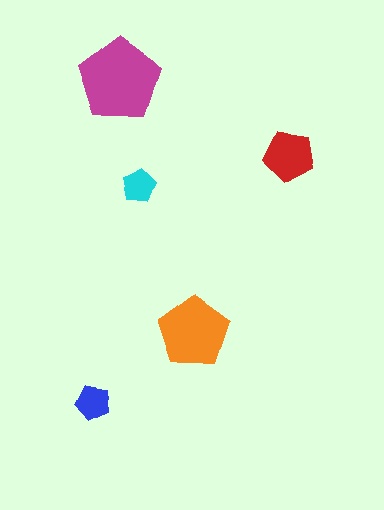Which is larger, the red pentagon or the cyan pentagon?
The red one.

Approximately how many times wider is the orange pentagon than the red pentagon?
About 1.5 times wider.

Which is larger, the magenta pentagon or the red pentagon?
The magenta one.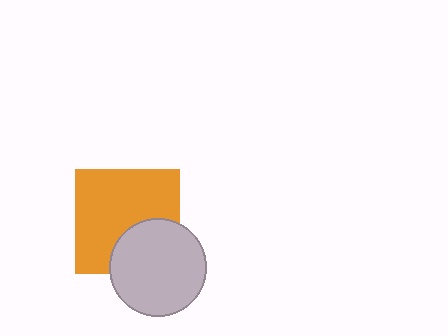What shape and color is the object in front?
The object in front is a light gray circle.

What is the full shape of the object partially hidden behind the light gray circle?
The partially hidden object is an orange square.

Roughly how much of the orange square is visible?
Most of it is visible (roughly 69%).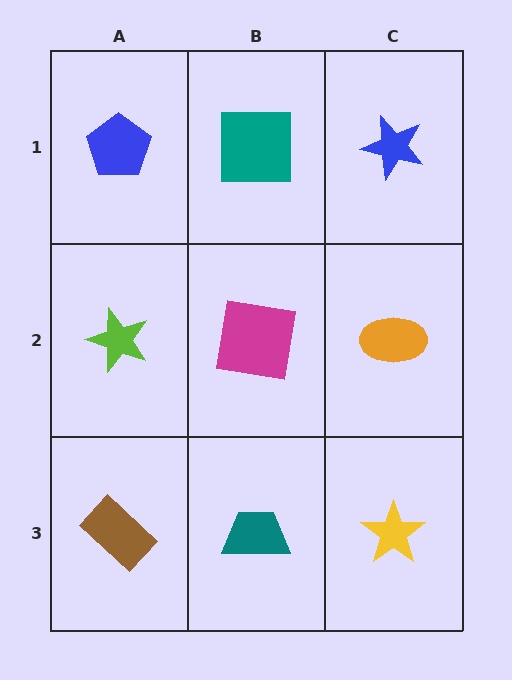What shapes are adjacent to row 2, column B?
A teal square (row 1, column B), a teal trapezoid (row 3, column B), a lime star (row 2, column A), an orange ellipse (row 2, column C).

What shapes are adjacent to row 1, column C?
An orange ellipse (row 2, column C), a teal square (row 1, column B).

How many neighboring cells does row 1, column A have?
2.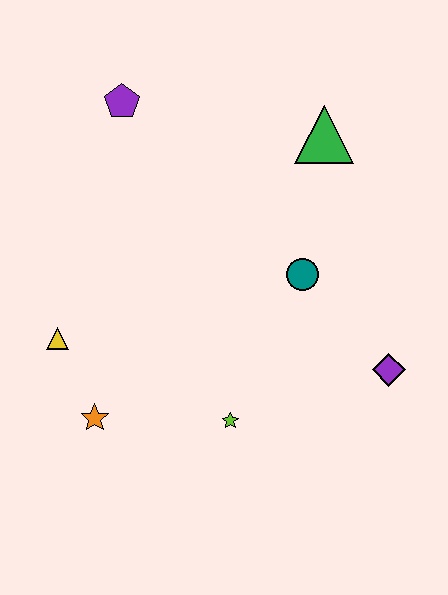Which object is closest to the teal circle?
The purple diamond is closest to the teal circle.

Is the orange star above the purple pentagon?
No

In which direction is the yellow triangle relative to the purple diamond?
The yellow triangle is to the left of the purple diamond.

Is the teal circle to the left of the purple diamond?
Yes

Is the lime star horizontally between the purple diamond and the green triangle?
No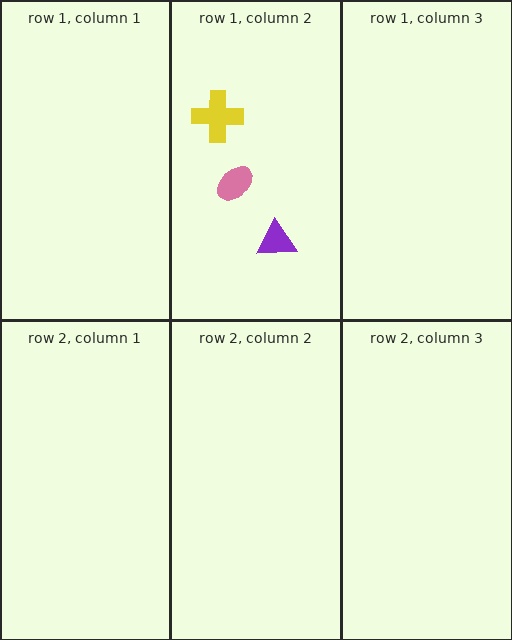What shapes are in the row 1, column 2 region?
The pink ellipse, the yellow cross, the purple triangle.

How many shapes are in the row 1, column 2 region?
3.